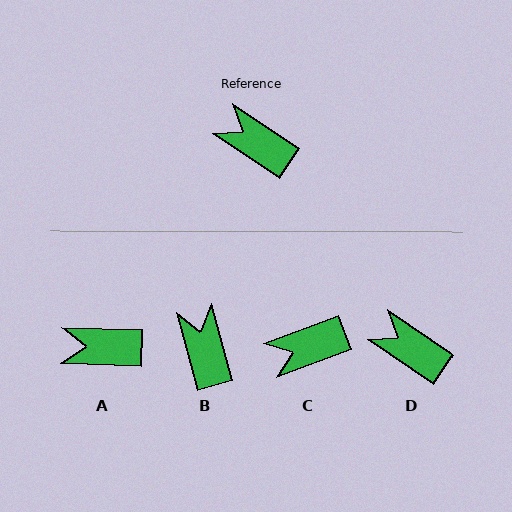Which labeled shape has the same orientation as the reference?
D.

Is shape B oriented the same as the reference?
No, it is off by about 41 degrees.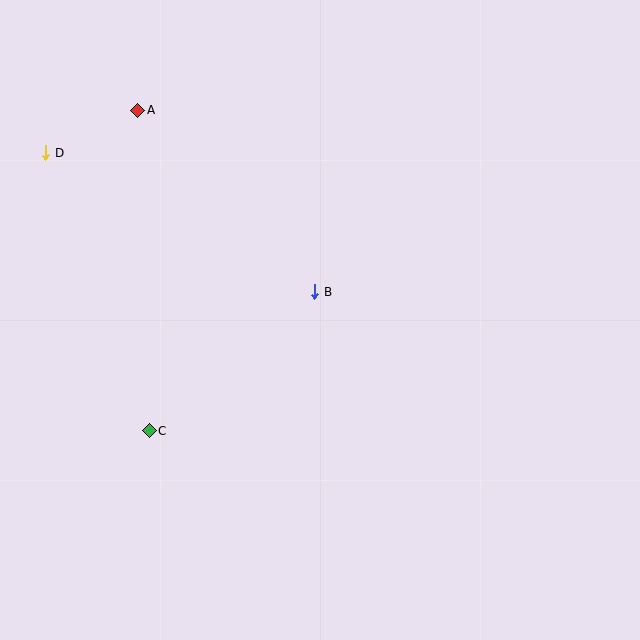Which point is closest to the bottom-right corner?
Point B is closest to the bottom-right corner.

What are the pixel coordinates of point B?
Point B is at (315, 292).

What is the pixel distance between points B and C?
The distance between B and C is 216 pixels.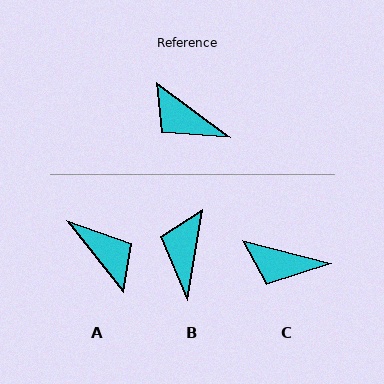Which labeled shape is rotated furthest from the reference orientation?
A, about 165 degrees away.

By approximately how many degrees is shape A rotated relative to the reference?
Approximately 165 degrees counter-clockwise.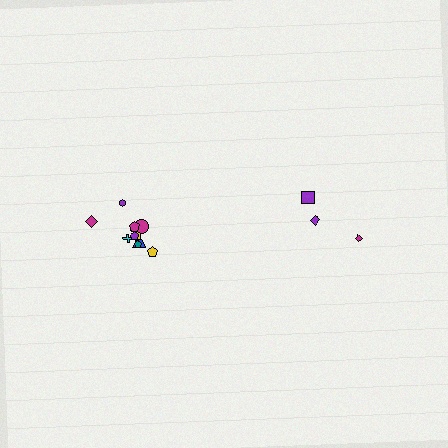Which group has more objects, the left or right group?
The left group.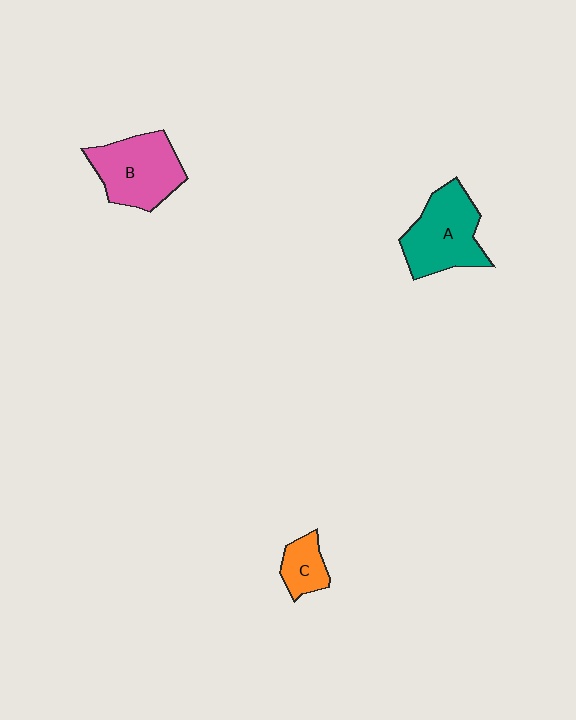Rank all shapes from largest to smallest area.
From largest to smallest: A (teal), B (pink), C (orange).